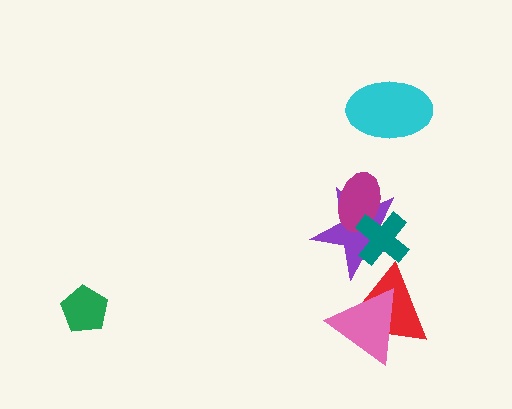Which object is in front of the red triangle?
The pink triangle is in front of the red triangle.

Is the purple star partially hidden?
Yes, it is partially covered by another shape.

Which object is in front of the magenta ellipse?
The teal cross is in front of the magenta ellipse.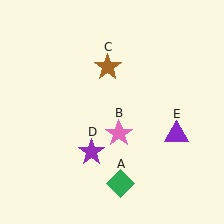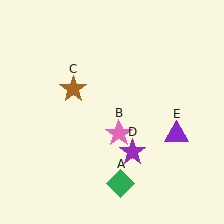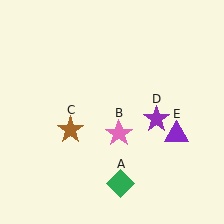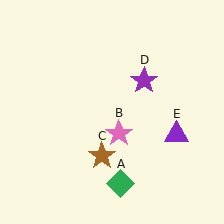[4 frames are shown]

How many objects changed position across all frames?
2 objects changed position: brown star (object C), purple star (object D).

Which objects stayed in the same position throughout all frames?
Green diamond (object A) and pink star (object B) and purple triangle (object E) remained stationary.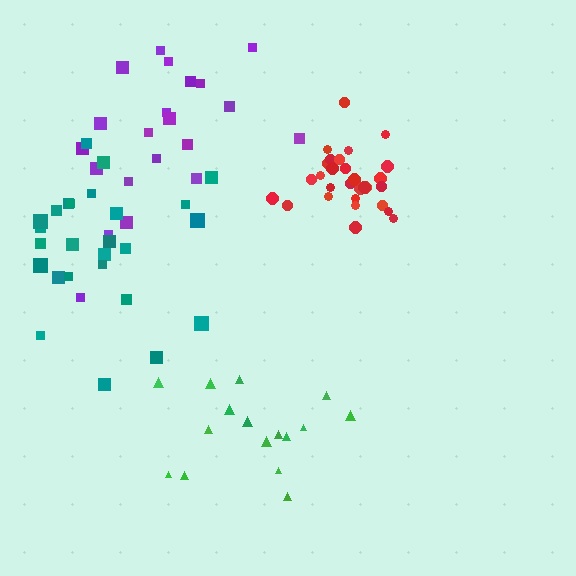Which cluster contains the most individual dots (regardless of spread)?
Red (30).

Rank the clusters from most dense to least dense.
red, teal, green, purple.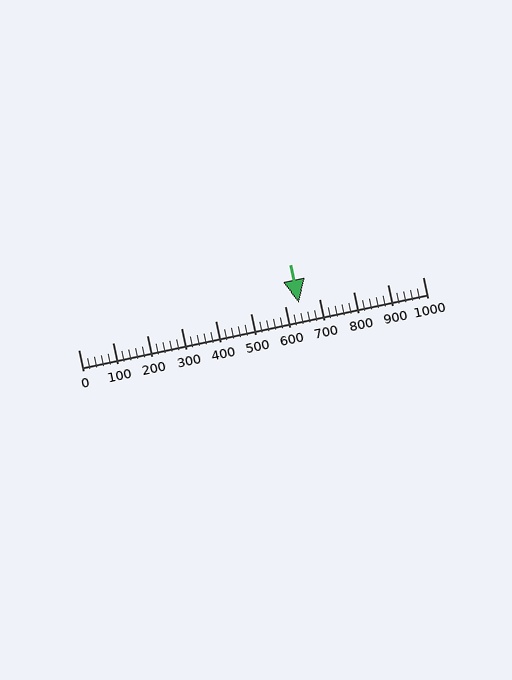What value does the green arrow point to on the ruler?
The green arrow points to approximately 640.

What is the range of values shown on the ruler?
The ruler shows values from 0 to 1000.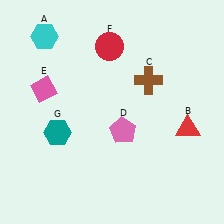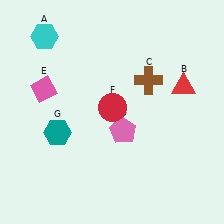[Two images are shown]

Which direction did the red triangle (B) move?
The red triangle (B) moved up.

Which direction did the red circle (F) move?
The red circle (F) moved down.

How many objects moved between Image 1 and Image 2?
2 objects moved between the two images.